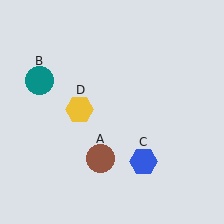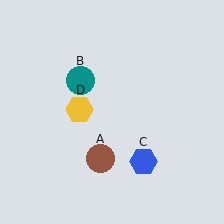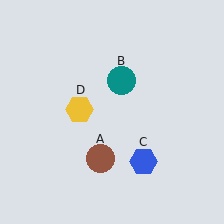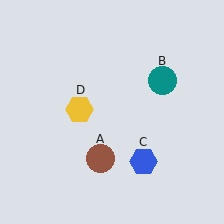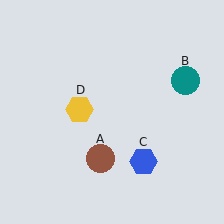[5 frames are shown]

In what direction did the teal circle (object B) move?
The teal circle (object B) moved right.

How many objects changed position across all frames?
1 object changed position: teal circle (object B).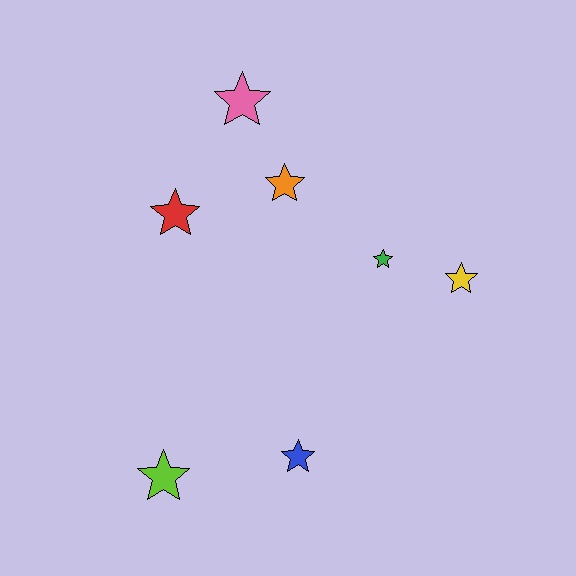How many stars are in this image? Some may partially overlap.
There are 7 stars.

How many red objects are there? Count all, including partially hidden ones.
There is 1 red object.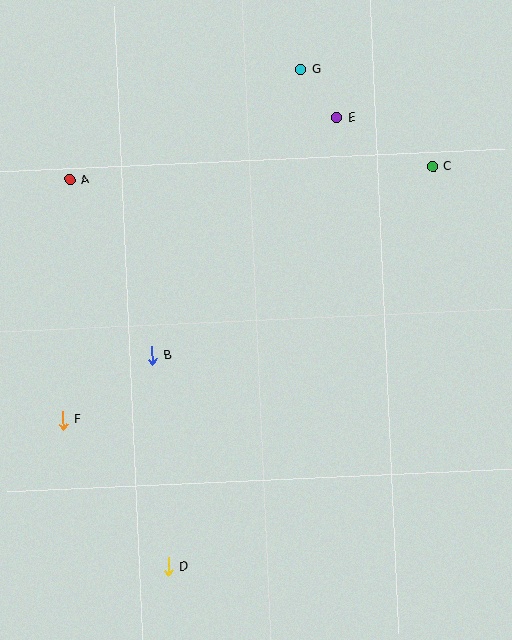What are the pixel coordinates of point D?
Point D is at (168, 567).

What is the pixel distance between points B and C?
The distance between B and C is 338 pixels.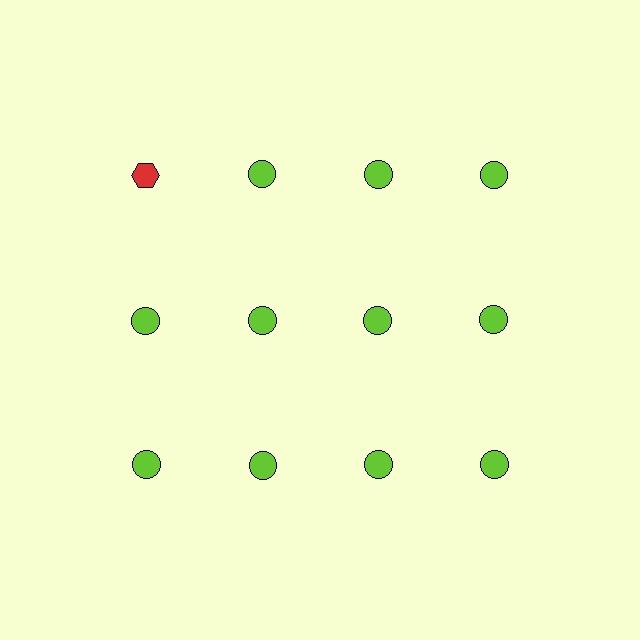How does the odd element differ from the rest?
It differs in both color (red instead of lime) and shape (hexagon instead of circle).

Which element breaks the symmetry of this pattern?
The red hexagon in the top row, leftmost column breaks the symmetry. All other shapes are lime circles.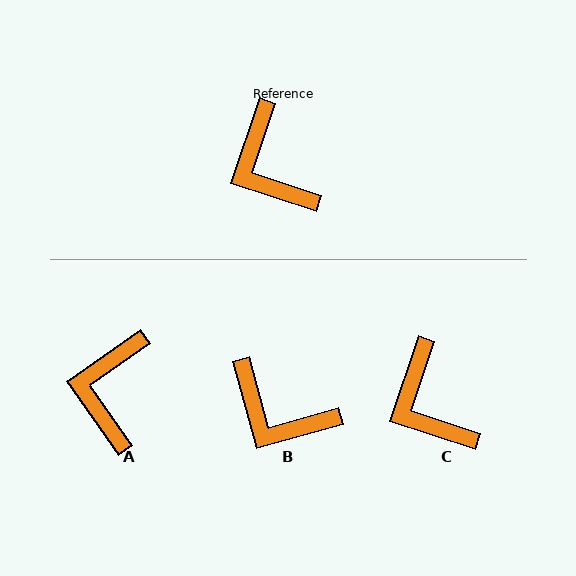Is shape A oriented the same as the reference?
No, it is off by about 37 degrees.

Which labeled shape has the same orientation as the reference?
C.